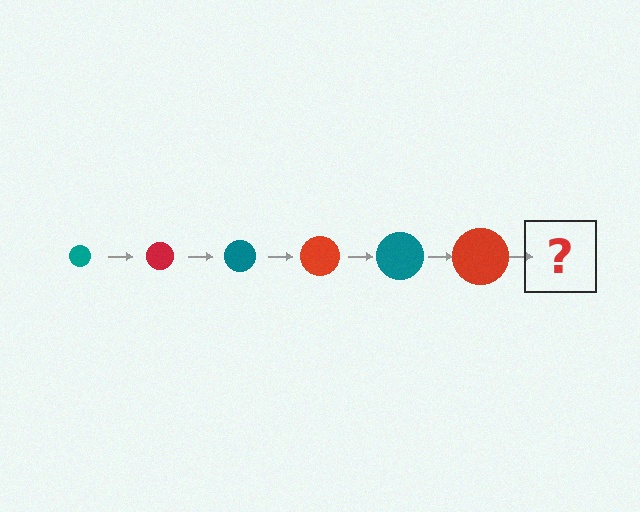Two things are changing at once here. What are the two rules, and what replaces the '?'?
The two rules are that the circle grows larger each step and the color cycles through teal and red. The '?' should be a teal circle, larger than the previous one.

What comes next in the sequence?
The next element should be a teal circle, larger than the previous one.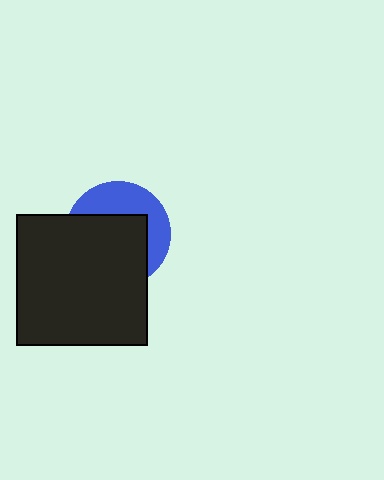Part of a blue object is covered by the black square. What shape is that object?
It is a circle.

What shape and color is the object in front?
The object in front is a black square.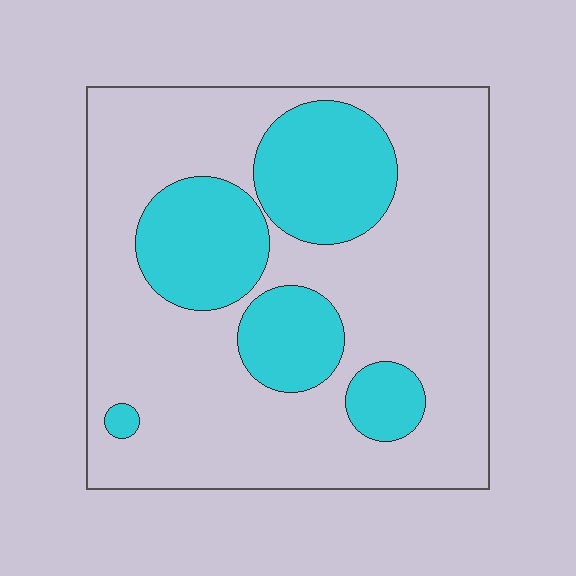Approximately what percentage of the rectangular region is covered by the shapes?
Approximately 30%.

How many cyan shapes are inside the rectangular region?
5.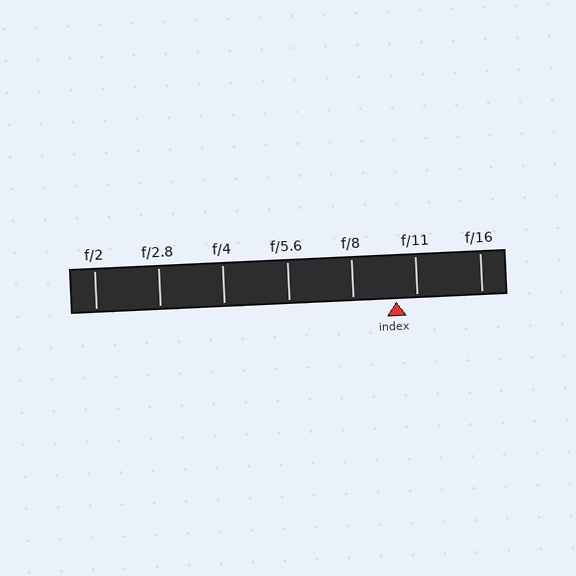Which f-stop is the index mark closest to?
The index mark is closest to f/11.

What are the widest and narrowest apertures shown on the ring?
The widest aperture shown is f/2 and the narrowest is f/16.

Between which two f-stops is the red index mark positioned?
The index mark is between f/8 and f/11.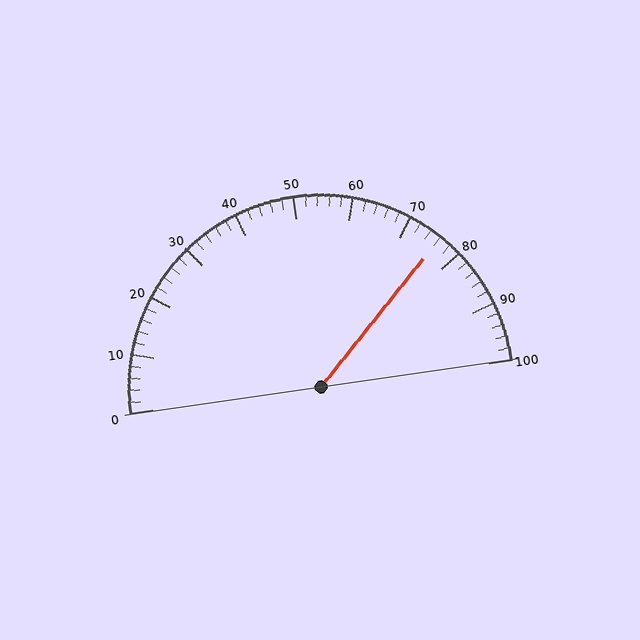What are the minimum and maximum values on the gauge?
The gauge ranges from 0 to 100.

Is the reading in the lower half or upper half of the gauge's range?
The reading is in the upper half of the range (0 to 100).